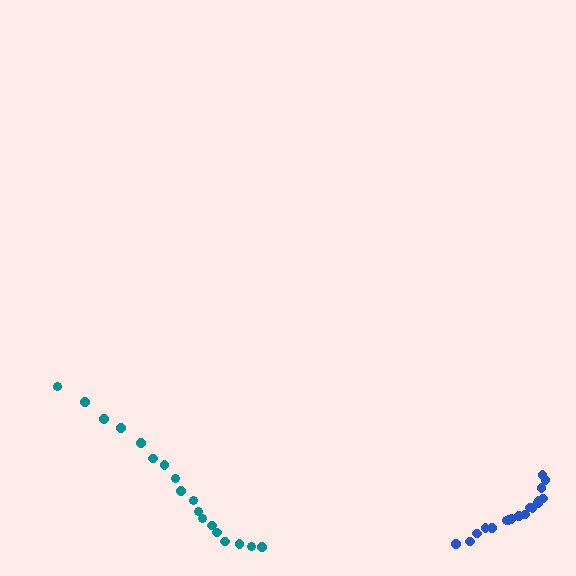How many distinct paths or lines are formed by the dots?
There are 2 distinct paths.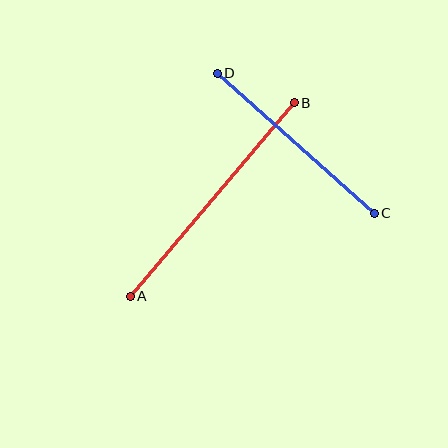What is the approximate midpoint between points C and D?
The midpoint is at approximately (296, 143) pixels.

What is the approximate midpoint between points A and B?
The midpoint is at approximately (212, 199) pixels.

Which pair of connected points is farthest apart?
Points A and B are farthest apart.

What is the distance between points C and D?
The distance is approximately 210 pixels.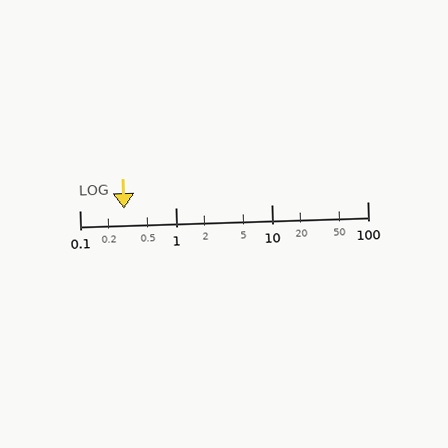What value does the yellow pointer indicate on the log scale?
The pointer indicates approximately 0.29.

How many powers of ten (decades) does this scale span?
The scale spans 3 decades, from 0.1 to 100.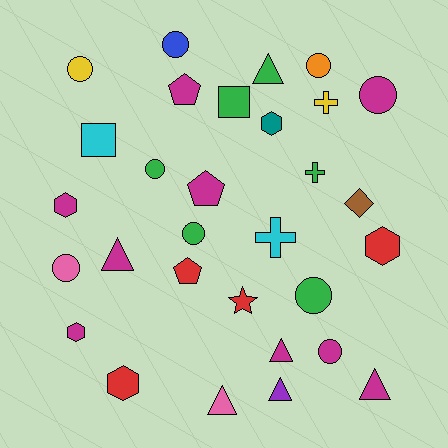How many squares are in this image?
There are 2 squares.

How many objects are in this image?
There are 30 objects.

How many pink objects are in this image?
There are 2 pink objects.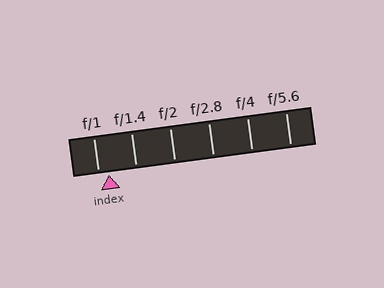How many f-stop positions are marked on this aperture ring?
There are 6 f-stop positions marked.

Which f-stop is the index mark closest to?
The index mark is closest to f/1.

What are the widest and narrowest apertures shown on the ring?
The widest aperture shown is f/1 and the narrowest is f/5.6.